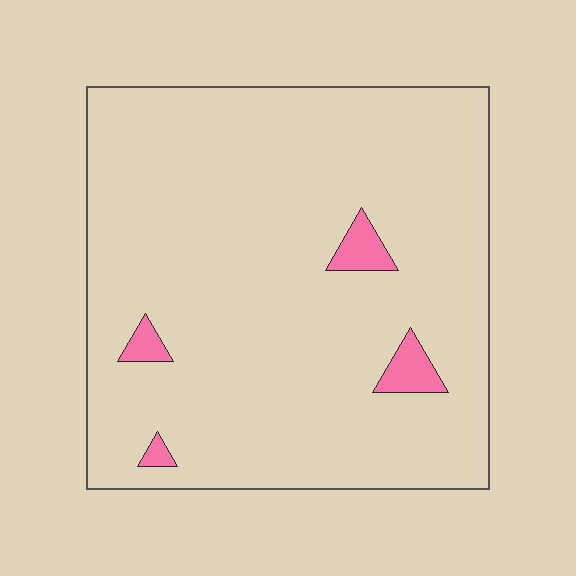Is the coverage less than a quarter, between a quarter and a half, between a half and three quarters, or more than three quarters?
Less than a quarter.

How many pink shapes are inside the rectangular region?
4.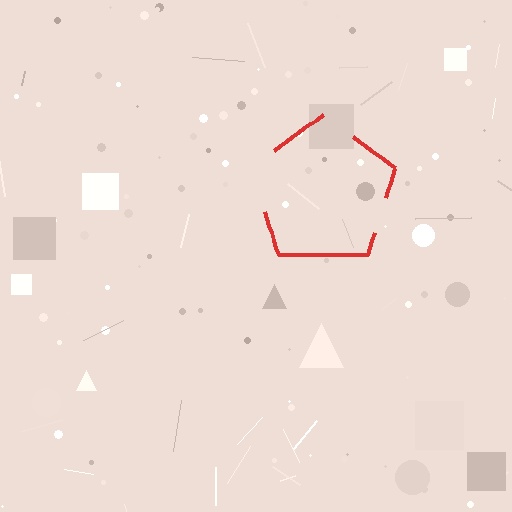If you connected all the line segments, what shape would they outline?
They would outline a pentagon.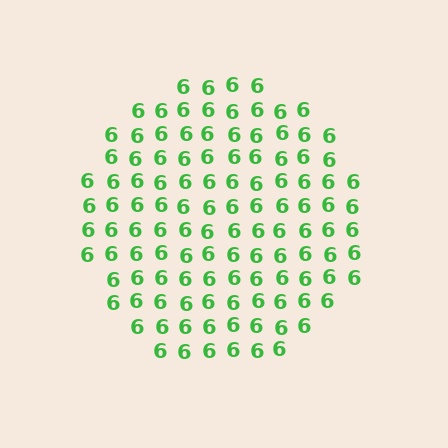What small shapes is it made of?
It is made of small digit 6's.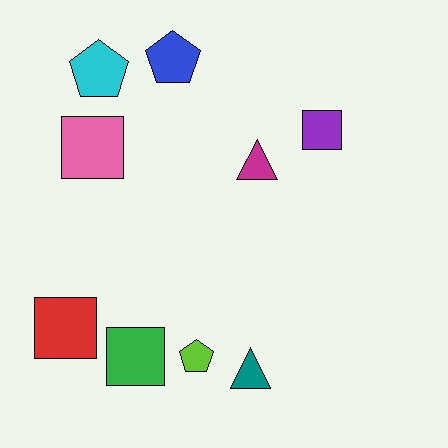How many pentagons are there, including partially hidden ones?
There are 3 pentagons.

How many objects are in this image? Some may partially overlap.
There are 9 objects.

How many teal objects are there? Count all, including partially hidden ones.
There is 1 teal object.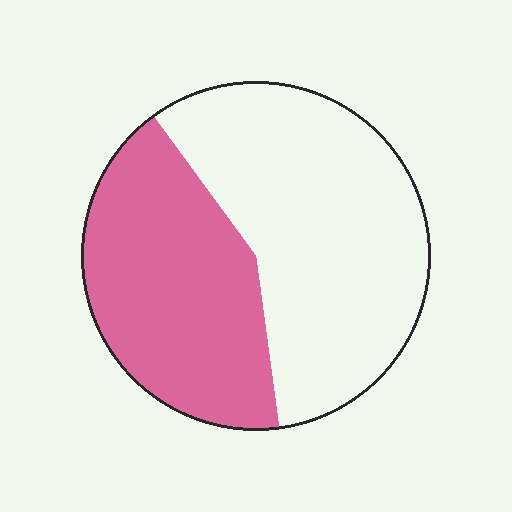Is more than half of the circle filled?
No.